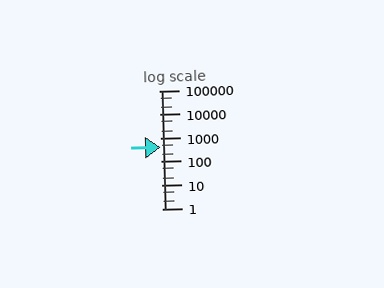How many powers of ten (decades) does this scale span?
The scale spans 5 decades, from 1 to 100000.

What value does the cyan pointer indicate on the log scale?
The pointer indicates approximately 420.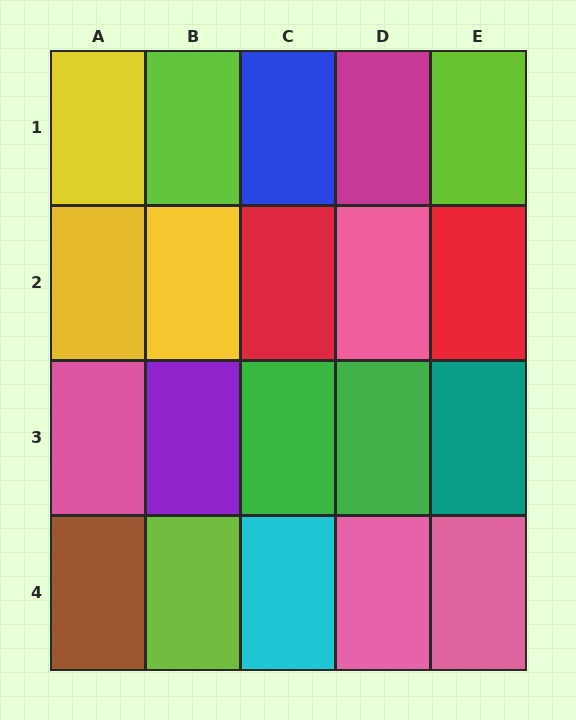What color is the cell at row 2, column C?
Red.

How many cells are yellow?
3 cells are yellow.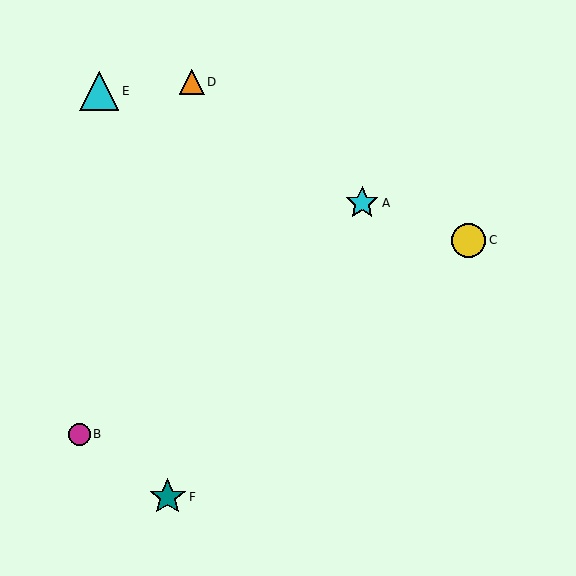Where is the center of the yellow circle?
The center of the yellow circle is at (469, 240).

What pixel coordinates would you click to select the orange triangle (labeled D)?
Click at (192, 82) to select the orange triangle D.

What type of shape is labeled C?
Shape C is a yellow circle.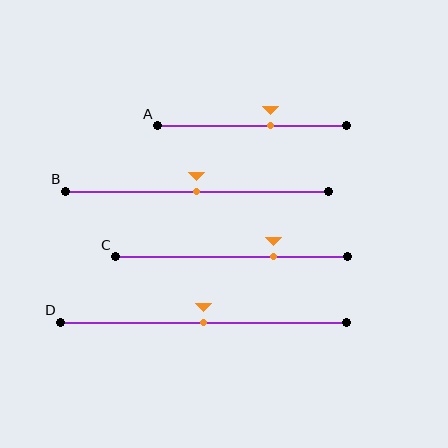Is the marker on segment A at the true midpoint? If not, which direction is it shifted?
No, the marker on segment A is shifted to the right by about 10% of the segment length.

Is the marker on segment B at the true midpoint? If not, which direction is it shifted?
Yes, the marker on segment B is at the true midpoint.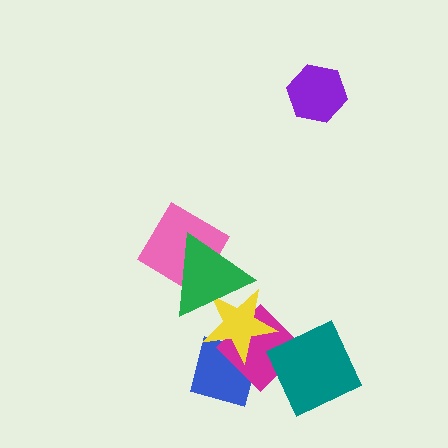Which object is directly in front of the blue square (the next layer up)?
The magenta diamond is directly in front of the blue square.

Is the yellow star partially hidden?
Yes, it is partially covered by another shape.